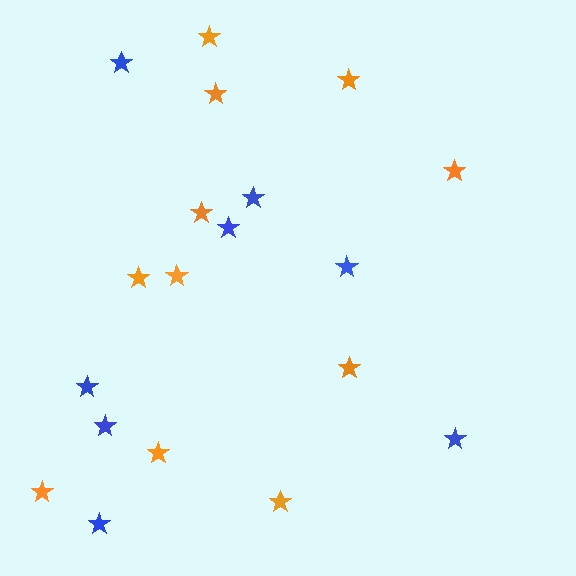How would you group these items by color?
There are 2 groups: one group of orange stars (11) and one group of blue stars (8).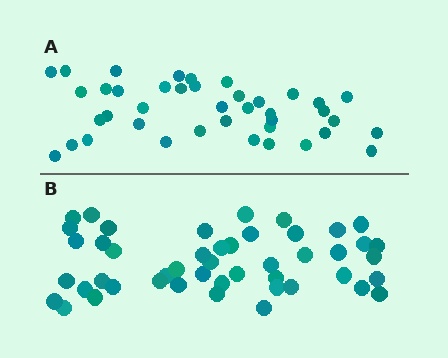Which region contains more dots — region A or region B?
Region B (the bottom region) has more dots.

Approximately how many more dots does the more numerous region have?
Region B has roughly 8 or so more dots than region A.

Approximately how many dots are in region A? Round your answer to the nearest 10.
About 40 dots.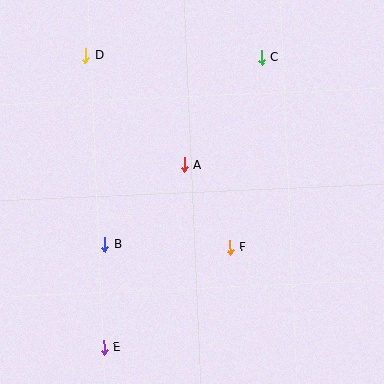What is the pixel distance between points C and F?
The distance between C and F is 192 pixels.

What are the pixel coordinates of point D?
Point D is at (86, 56).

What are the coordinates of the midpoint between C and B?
The midpoint between C and B is at (183, 151).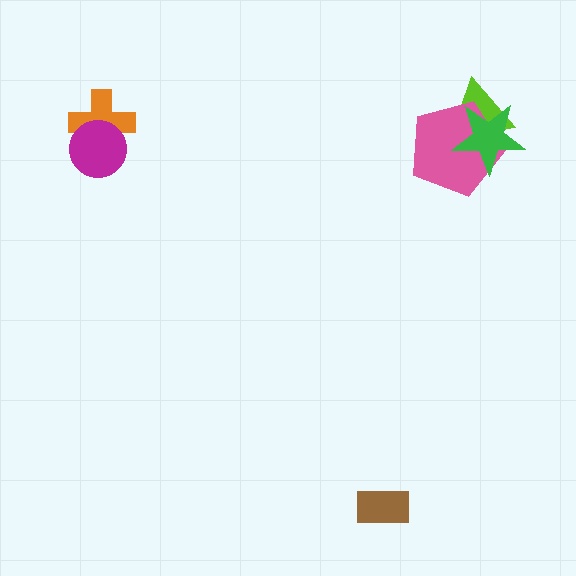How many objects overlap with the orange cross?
1 object overlaps with the orange cross.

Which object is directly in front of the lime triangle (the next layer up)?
The pink pentagon is directly in front of the lime triangle.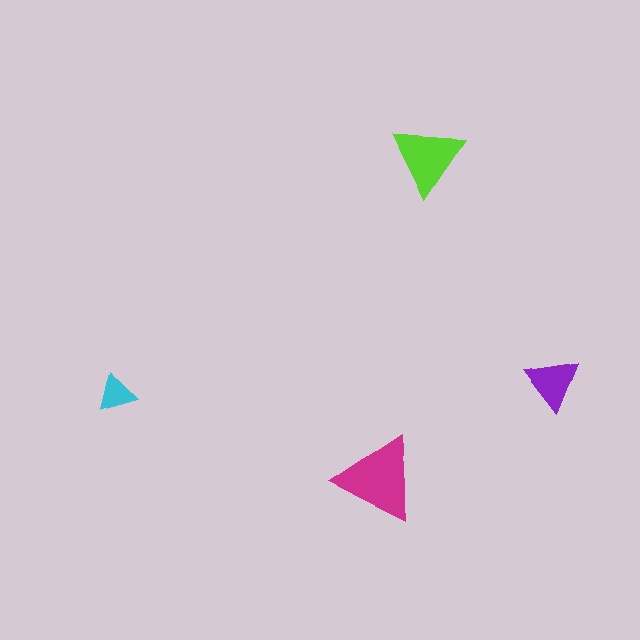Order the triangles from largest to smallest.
the magenta one, the lime one, the purple one, the cyan one.